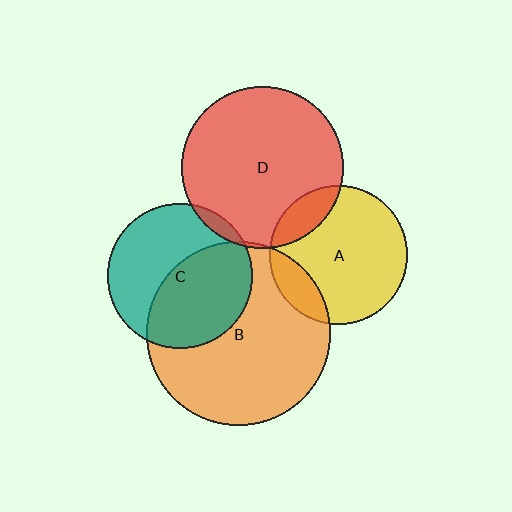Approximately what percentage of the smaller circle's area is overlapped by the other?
Approximately 15%.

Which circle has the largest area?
Circle B (orange).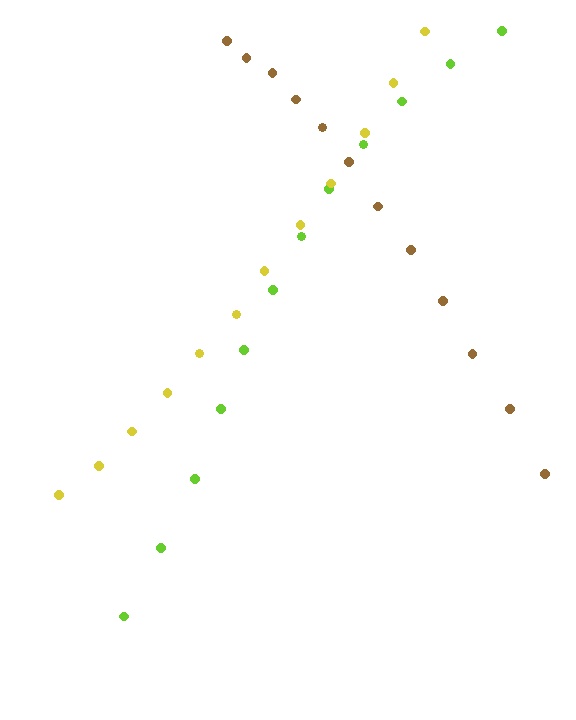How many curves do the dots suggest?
There are 3 distinct paths.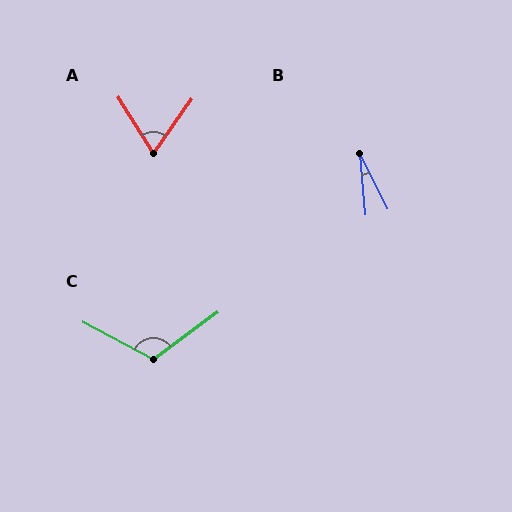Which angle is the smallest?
B, at approximately 21 degrees.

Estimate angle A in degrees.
Approximately 67 degrees.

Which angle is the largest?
C, at approximately 115 degrees.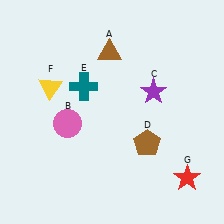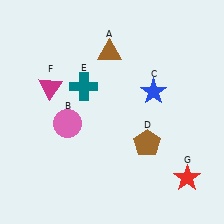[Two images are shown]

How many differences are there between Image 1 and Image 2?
There are 2 differences between the two images.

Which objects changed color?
C changed from purple to blue. F changed from yellow to magenta.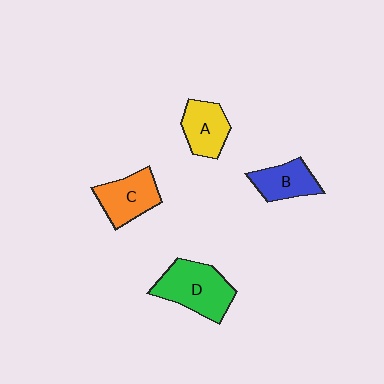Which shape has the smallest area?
Shape B (blue).